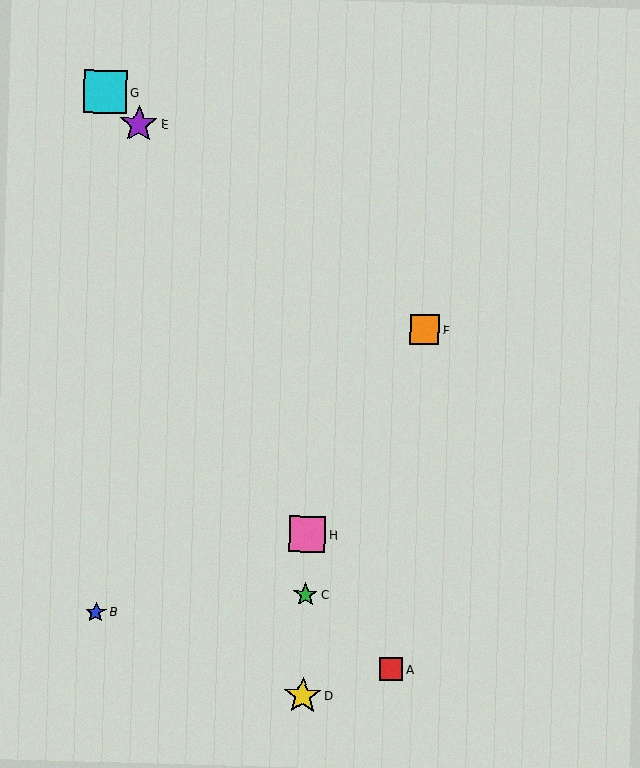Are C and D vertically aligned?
Yes, both are at x≈306.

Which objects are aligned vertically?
Objects C, D, H are aligned vertically.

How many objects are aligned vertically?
3 objects (C, D, H) are aligned vertically.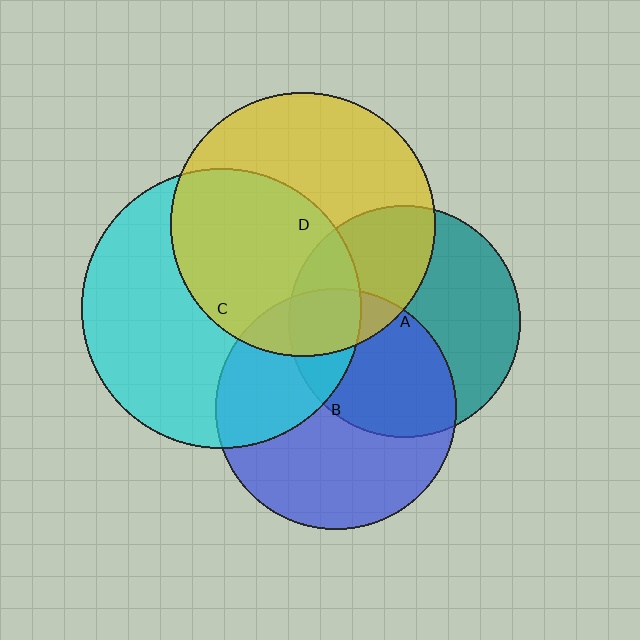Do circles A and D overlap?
Yes.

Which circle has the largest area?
Circle C (cyan).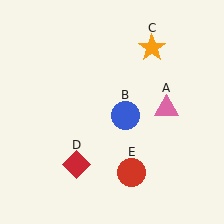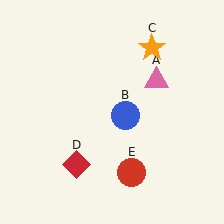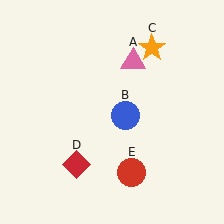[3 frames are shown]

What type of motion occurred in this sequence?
The pink triangle (object A) rotated counterclockwise around the center of the scene.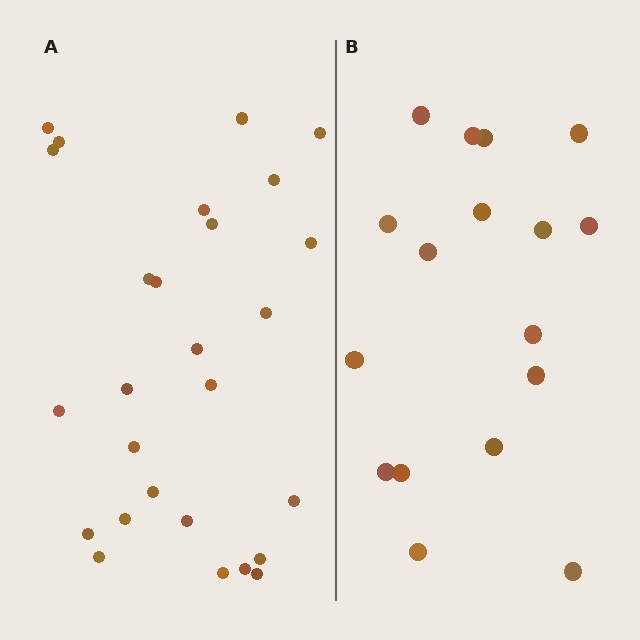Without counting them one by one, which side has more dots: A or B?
Region A (the left region) has more dots.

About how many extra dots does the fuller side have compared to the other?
Region A has roughly 10 or so more dots than region B.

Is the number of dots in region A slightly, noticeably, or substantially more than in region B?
Region A has substantially more. The ratio is roughly 1.6 to 1.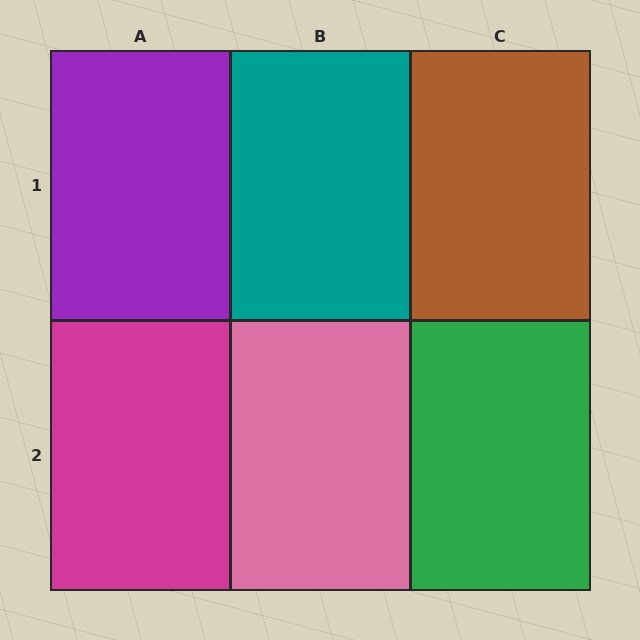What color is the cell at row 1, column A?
Purple.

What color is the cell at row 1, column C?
Brown.